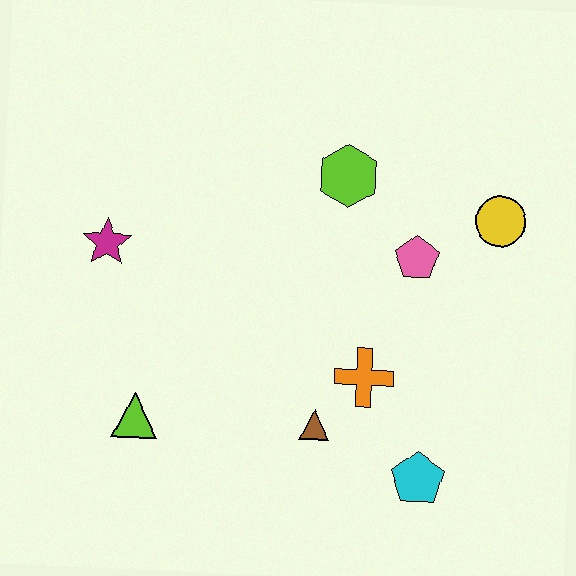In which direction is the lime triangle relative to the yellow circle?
The lime triangle is to the left of the yellow circle.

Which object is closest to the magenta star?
The lime triangle is closest to the magenta star.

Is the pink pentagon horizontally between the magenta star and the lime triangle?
No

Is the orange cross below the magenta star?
Yes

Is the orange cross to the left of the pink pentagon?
Yes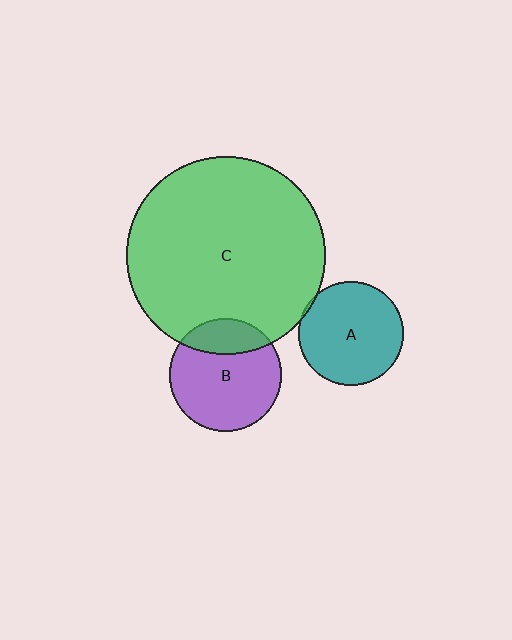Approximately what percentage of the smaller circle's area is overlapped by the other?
Approximately 25%.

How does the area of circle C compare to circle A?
Approximately 3.6 times.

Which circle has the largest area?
Circle C (green).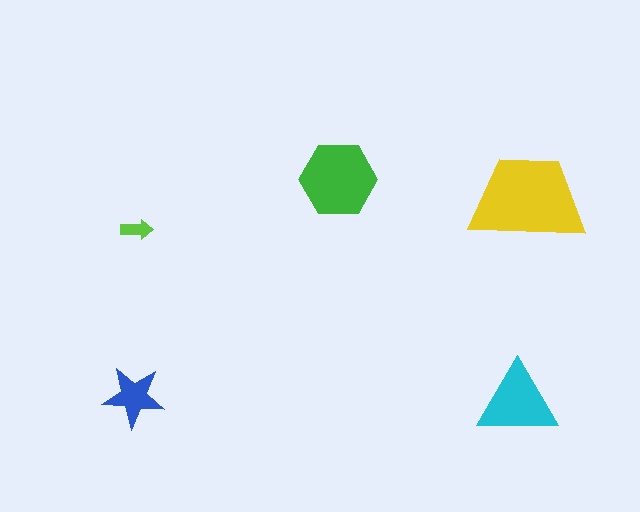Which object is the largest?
The yellow trapezoid.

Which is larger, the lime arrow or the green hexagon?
The green hexagon.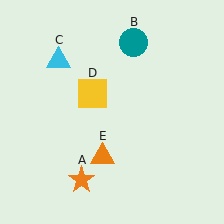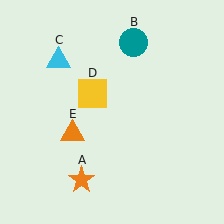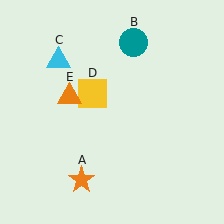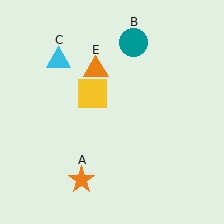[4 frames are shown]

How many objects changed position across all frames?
1 object changed position: orange triangle (object E).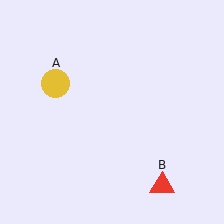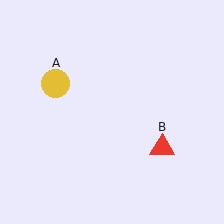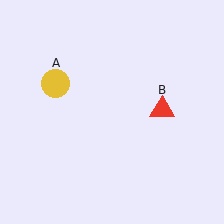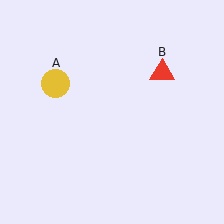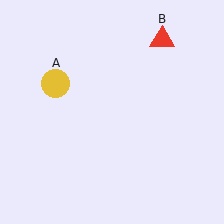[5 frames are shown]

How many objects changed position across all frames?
1 object changed position: red triangle (object B).